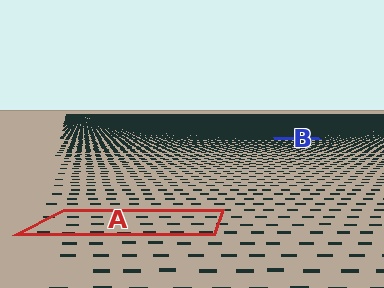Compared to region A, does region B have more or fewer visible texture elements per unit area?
Region B has more texture elements per unit area — they are packed more densely because it is farther away.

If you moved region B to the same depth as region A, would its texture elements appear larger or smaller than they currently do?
They would appear larger. At a closer depth, the same texture elements are projected at a bigger on-screen size.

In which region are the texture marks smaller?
The texture marks are smaller in region B, because it is farther away.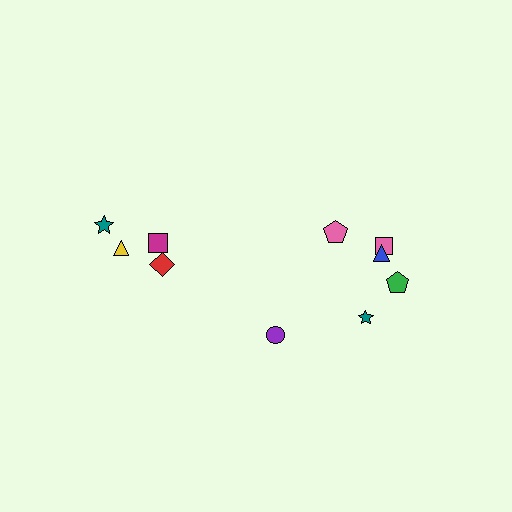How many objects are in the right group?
There are 6 objects.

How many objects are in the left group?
There are 4 objects.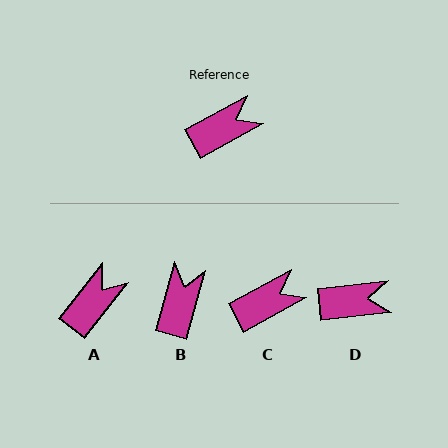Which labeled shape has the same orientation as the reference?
C.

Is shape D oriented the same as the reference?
No, it is off by about 22 degrees.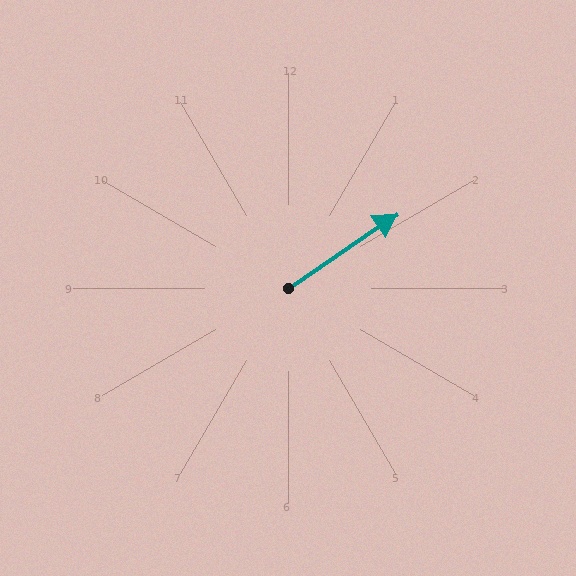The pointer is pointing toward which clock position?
Roughly 2 o'clock.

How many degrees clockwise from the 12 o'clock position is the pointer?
Approximately 56 degrees.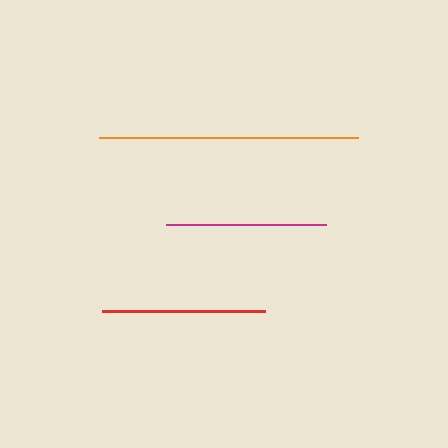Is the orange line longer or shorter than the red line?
The orange line is longer than the red line.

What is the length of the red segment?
The red segment is approximately 162 pixels long.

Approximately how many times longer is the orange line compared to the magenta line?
The orange line is approximately 1.6 times the length of the magenta line.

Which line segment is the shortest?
The magenta line is the shortest at approximately 160 pixels.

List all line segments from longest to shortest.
From longest to shortest: orange, red, magenta.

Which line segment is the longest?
The orange line is the longest at approximately 259 pixels.